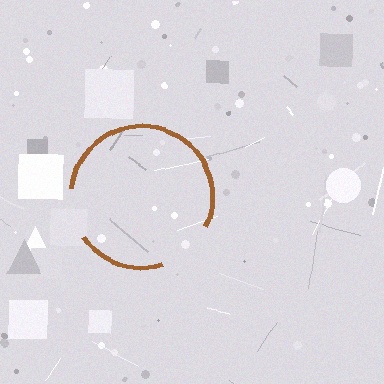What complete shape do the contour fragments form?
The contour fragments form a circle.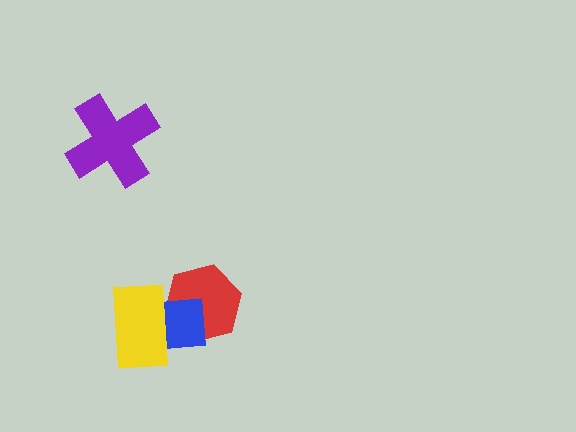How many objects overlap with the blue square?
2 objects overlap with the blue square.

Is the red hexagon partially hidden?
Yes, it is partially covered by another shape.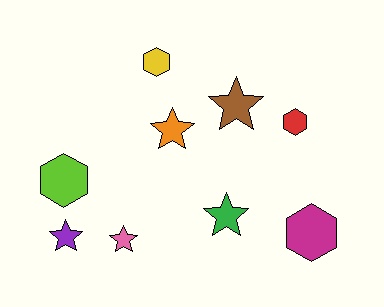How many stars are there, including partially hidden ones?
There are 5 stars.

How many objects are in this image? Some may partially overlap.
There are 9 objects.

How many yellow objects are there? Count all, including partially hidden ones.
There is 1 yellow object.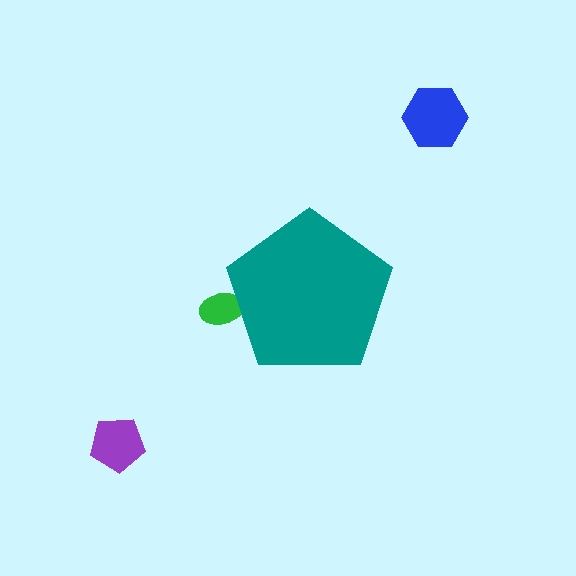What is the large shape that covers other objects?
A teal pentagon.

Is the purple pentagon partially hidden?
No, the purple pentagon is fully visible.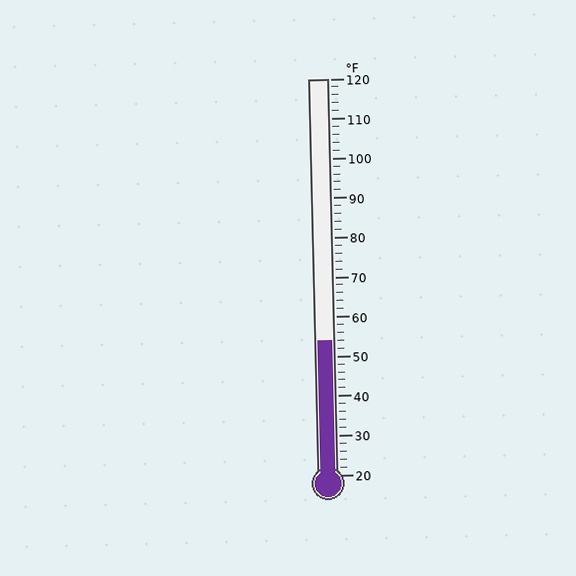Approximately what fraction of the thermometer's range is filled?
The thermometer is filled to approximately 35% of its range.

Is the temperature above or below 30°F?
The temperature is above 30°F.